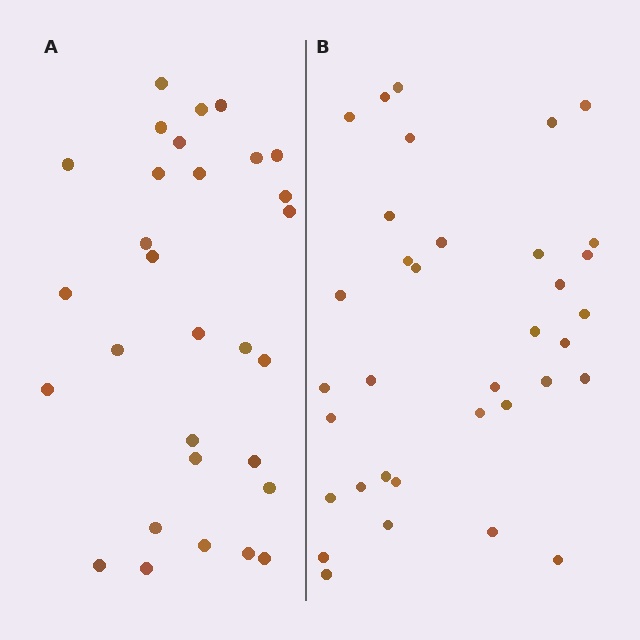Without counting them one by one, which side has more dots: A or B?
Region B (the right region) has more dots.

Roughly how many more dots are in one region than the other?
Region B has about 5 more dots than region A.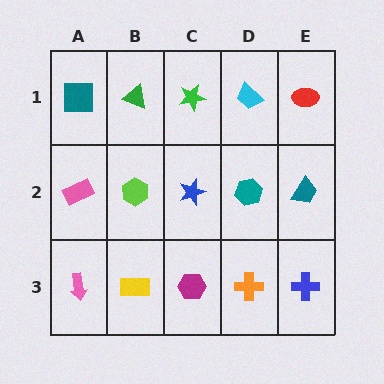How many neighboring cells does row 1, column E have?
2.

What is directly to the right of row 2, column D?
A teal trapezoid.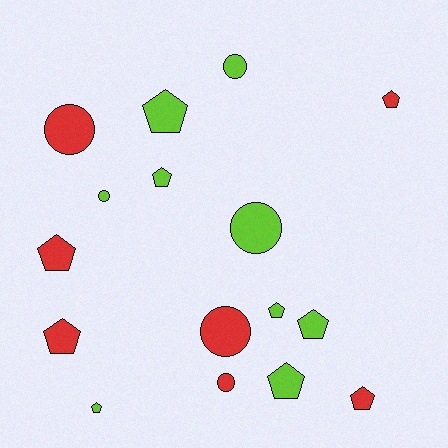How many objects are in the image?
There are 16 objects.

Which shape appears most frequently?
Pentagon, with 10 objects.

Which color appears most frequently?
Lime, with 9 objects.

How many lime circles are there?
There are 3 lime circles.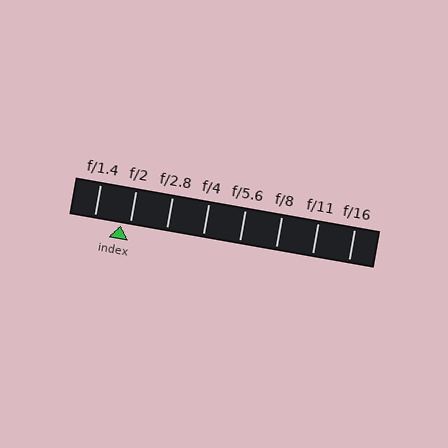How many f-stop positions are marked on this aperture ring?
There are 8 f-stop positions marked.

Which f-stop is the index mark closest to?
The index mark is closest to f/2.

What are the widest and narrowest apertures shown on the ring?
The widest aperture shown is f/1.4 and the narrowest is f/16.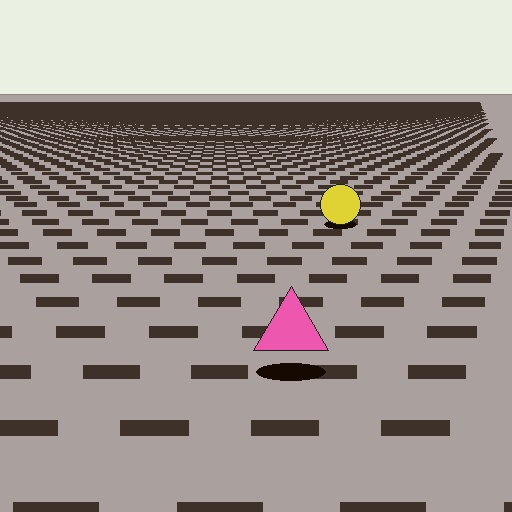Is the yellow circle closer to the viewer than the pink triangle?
No. The pink triangle is closer — you can tell from the texture gradient: the ground texture is coarser near it.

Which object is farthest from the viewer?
The yellow circle is farthest from the viewer. It appears smaller and the ground texture around it is denser.